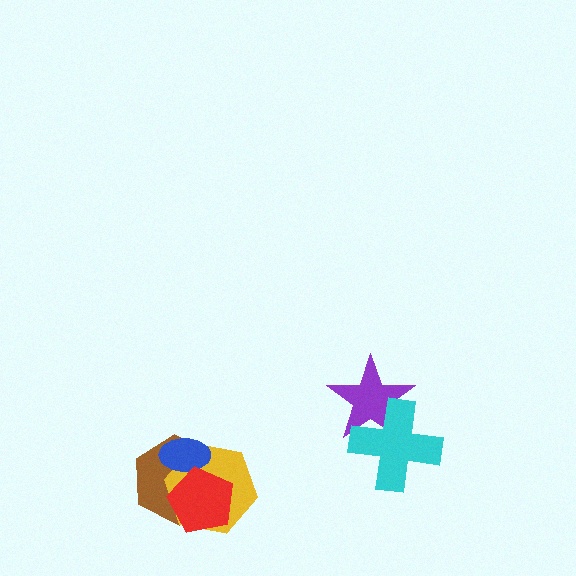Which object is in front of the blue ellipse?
The red pentagon is in front of the blue ellipse.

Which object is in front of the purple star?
The cyan cross is in front of the purple star.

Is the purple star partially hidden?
Yes, it is partially covered by another shape.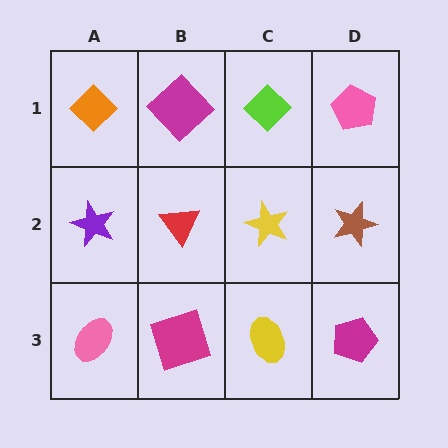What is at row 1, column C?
A lime diamond.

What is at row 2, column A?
A purple star.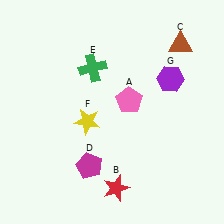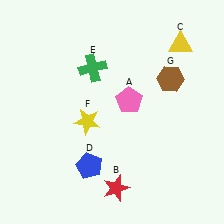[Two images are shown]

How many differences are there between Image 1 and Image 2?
There are 3 differences between the two images.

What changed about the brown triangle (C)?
In Image 1, C is brown. In Image 2, it changed to yellow.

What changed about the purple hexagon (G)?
In Image 1, G is purple. In Image 2, it changed to brown.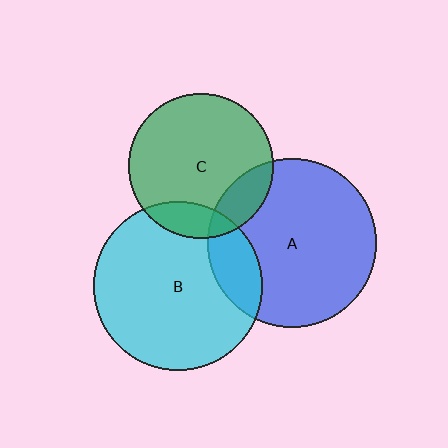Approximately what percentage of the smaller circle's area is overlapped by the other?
Approximately 15%.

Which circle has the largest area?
Circle A (blue).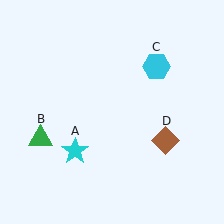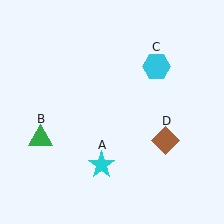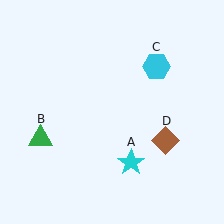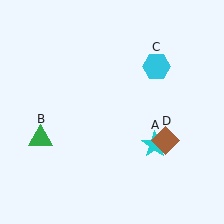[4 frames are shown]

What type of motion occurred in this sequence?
The cyan star (object A) rotated counterclockwise around the center of the scene.